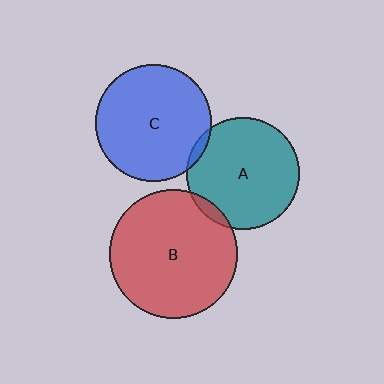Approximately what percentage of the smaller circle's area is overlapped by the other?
Approximately 5%.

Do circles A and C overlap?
Yes.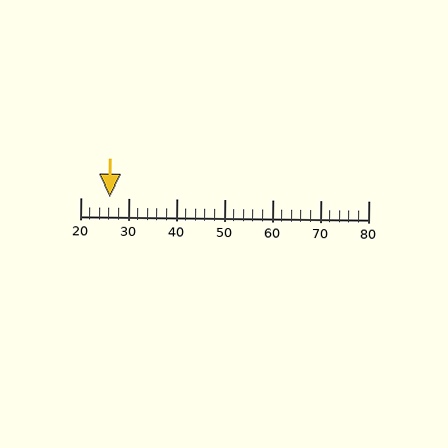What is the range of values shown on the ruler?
The ruler shows values from 20 to 80.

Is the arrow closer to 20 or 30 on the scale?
The arrow is closer to 30.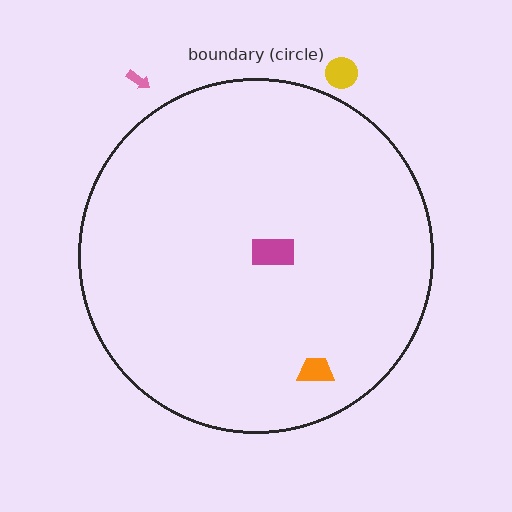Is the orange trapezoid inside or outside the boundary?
Inside.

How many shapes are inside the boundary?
2 inside, 2 outside.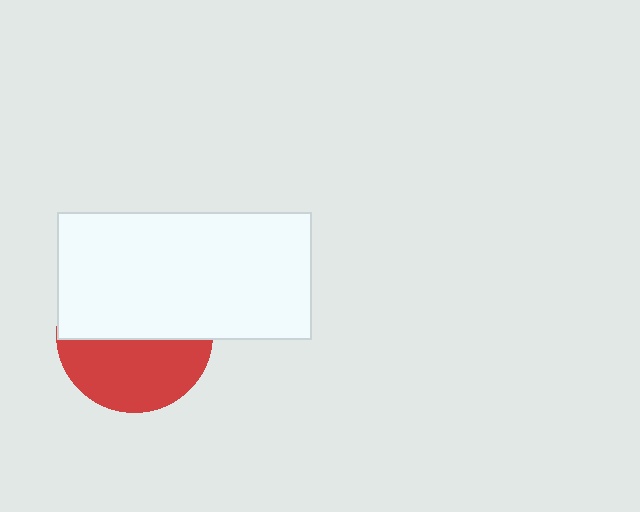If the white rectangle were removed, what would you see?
You would see the complete red circle.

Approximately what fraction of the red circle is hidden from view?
Roughly 54% of the red circle is hidden behind the white rectangle.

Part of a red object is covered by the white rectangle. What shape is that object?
It is a circle.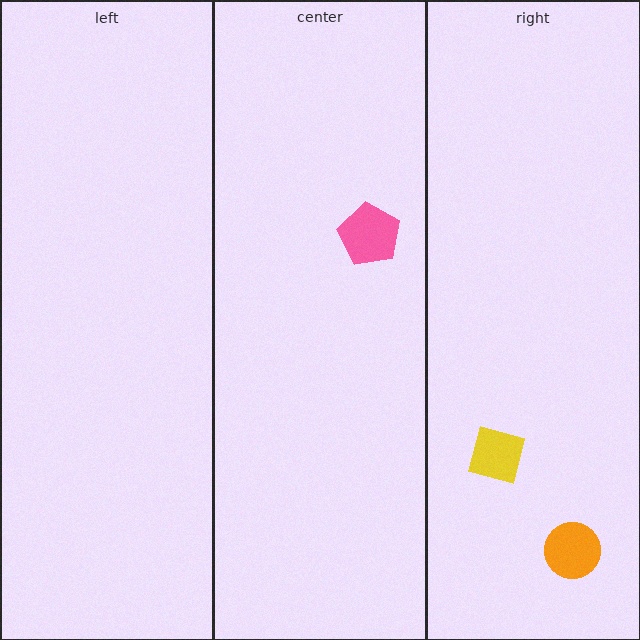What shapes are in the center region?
The pink pentagon.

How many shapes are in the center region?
1.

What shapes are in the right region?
The orange circle, the yellow square.